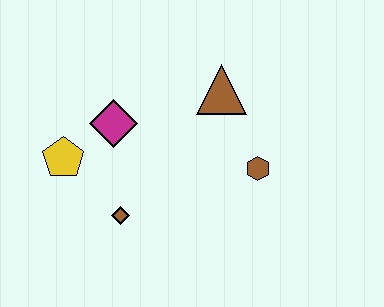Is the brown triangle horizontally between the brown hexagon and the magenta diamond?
Yes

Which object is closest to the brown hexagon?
The brown triangle is closest to the brown hexagon.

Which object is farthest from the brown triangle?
The yellow pentagon is farthest from the brown triangle.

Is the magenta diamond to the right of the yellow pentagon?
Yes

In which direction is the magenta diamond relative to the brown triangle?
The magenta diamond is to the left of the brown triangle.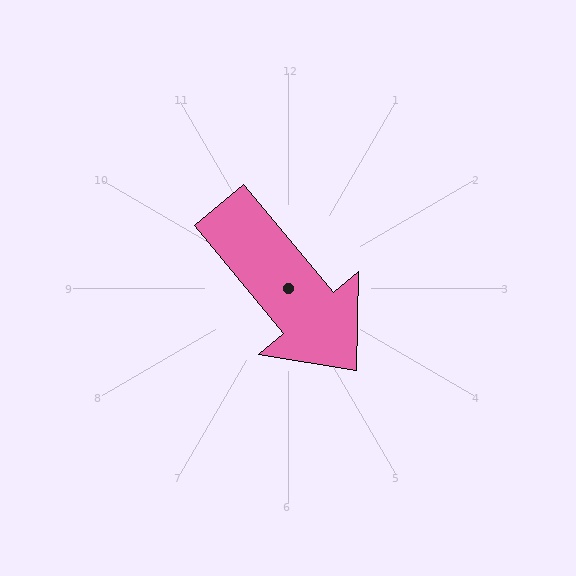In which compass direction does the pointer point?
Southeast.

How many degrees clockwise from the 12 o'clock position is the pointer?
Approximately 140 degrees.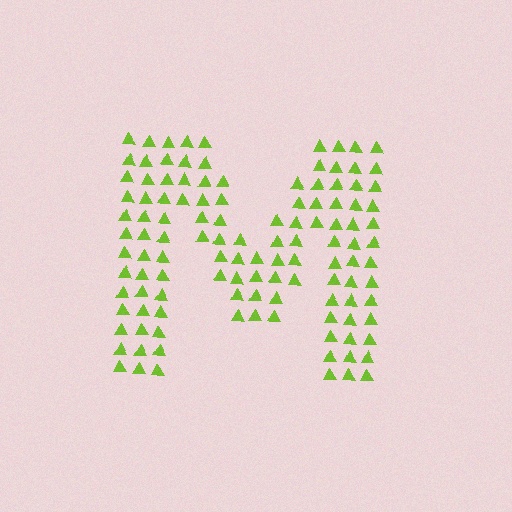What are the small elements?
The small elements are triangles.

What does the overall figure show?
The overall figure shows the letter M.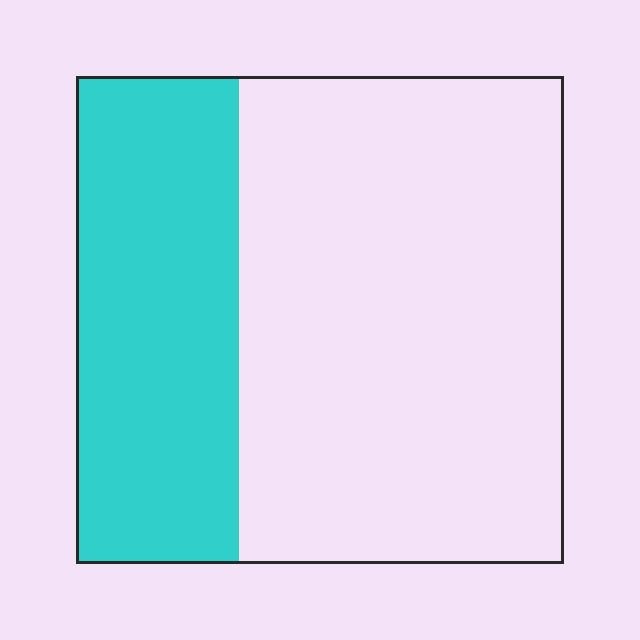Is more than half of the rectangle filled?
No.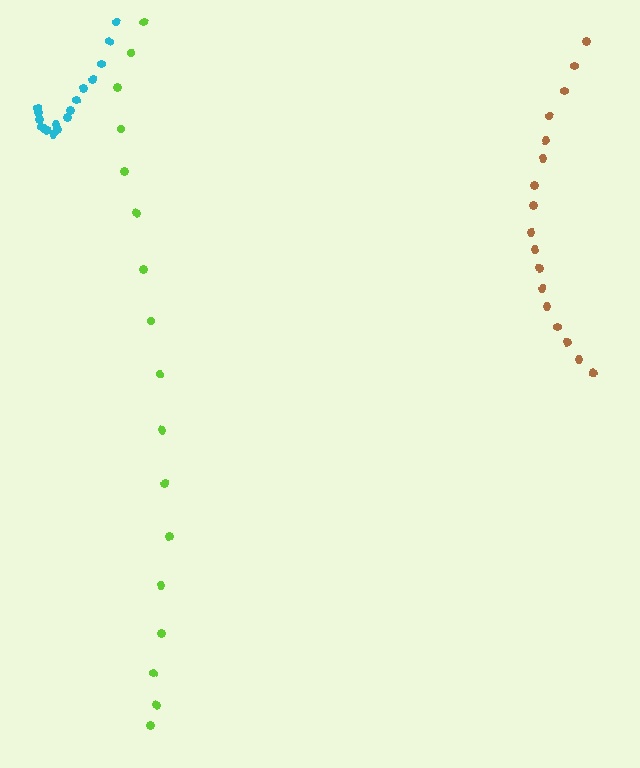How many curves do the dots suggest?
There are 3 distinct paths.